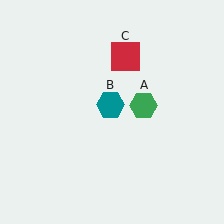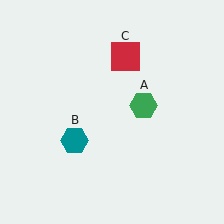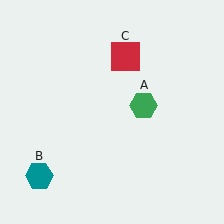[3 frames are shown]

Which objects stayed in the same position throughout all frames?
Green hexagon (object A) and red square (object C) remained stationary.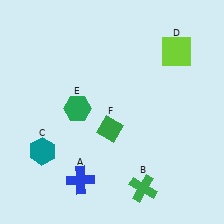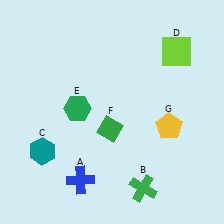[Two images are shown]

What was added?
A yellow pentagon (G) was added in Image 2.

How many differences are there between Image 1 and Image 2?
There is 1 difference between the two images.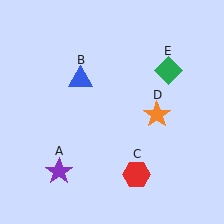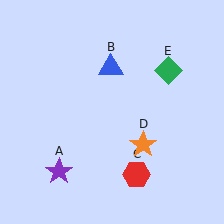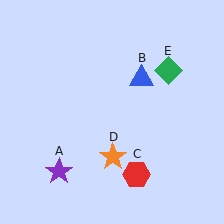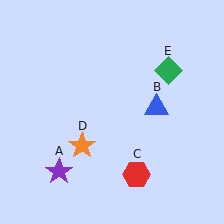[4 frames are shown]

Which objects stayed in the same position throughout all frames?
Purple star (object A) and red hexagon (object C) and green diamond (object E) remained stationary.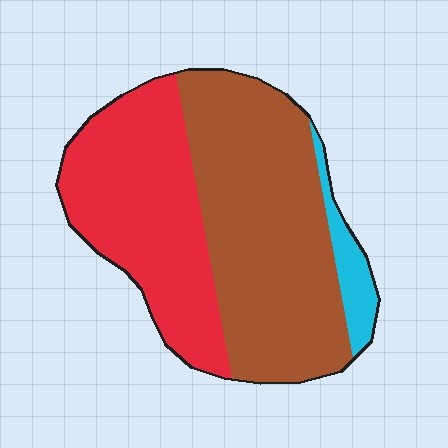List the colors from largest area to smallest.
From largest to smallest: brown, red, cyan.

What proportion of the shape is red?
Red takes up about two fifths (2/5) of the shape.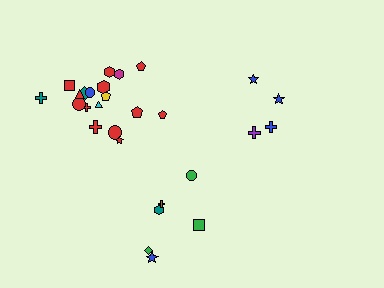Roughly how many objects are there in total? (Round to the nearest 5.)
Roughly 30 objects in total.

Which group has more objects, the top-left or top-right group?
The top-left group.